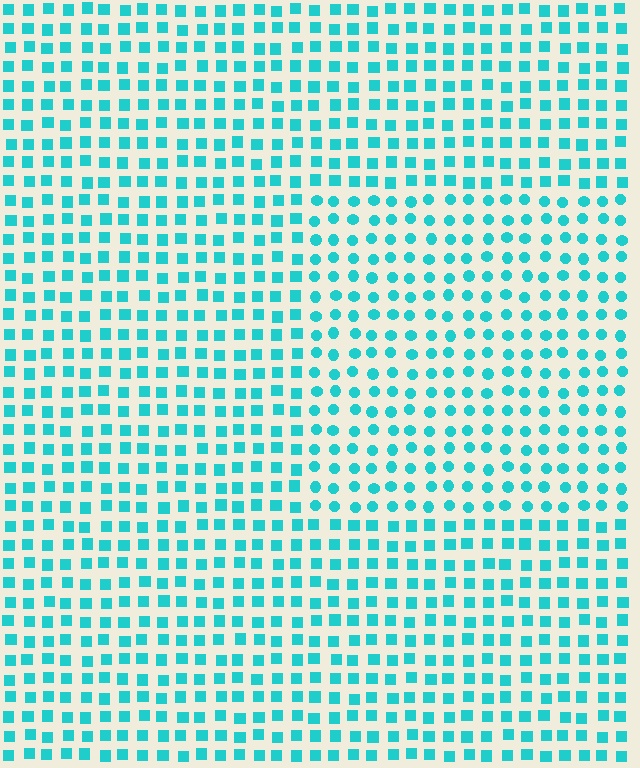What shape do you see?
I see a rectangle.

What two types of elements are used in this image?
The image uses circles inside the rectangle region and squares outside it.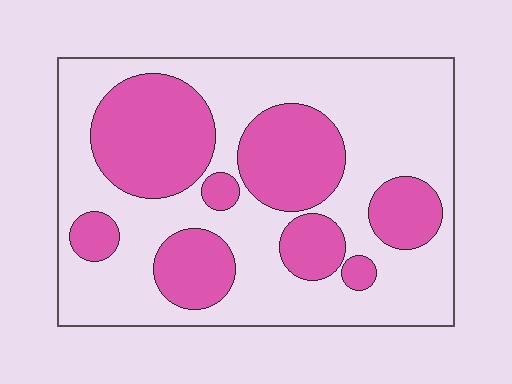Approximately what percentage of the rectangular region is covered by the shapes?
Approximately 35%.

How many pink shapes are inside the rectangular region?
8.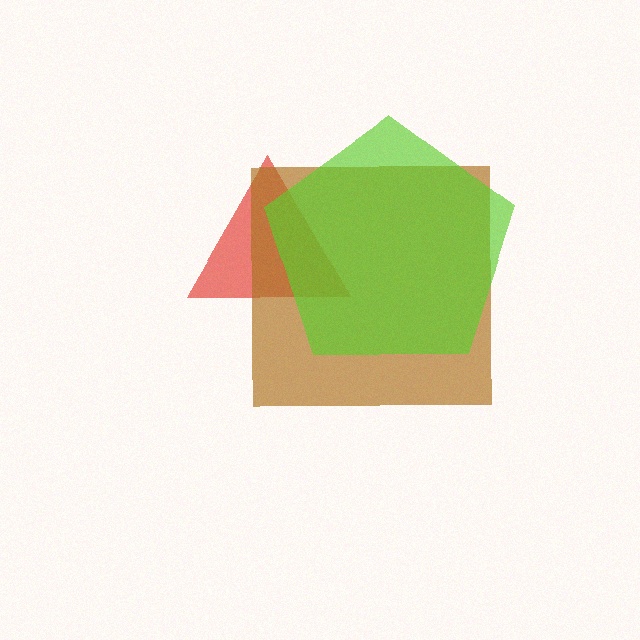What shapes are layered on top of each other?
The layered shapes are: a red triangle, a brown square, a lime pentagon.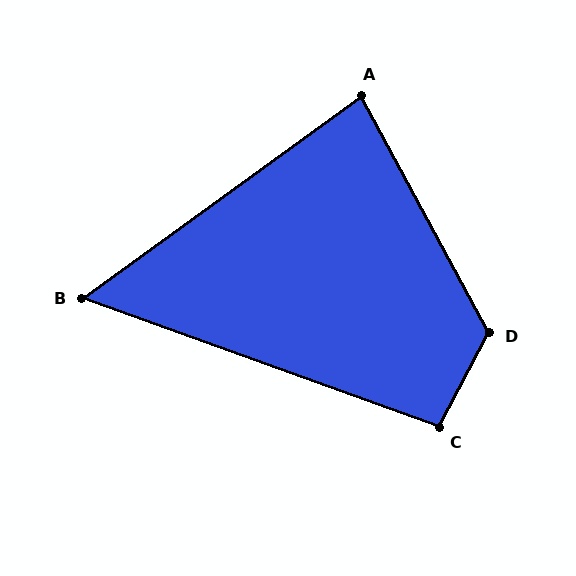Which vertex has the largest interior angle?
D, at approximately 124 degrees.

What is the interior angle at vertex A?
Approximately 82 degrees (acute).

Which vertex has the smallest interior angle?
B, at approximately 56 degrees.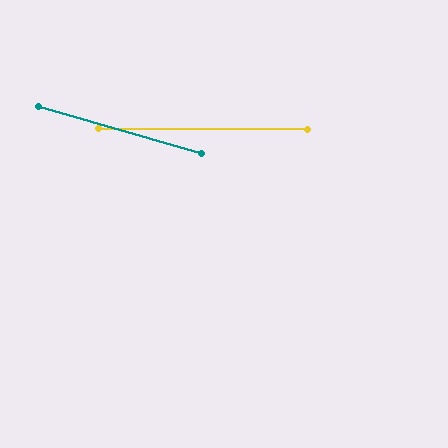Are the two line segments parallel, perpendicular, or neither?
Neither parallel nor perpendicular — they differ by about 16°.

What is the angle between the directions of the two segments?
Approximately 16 degrees.